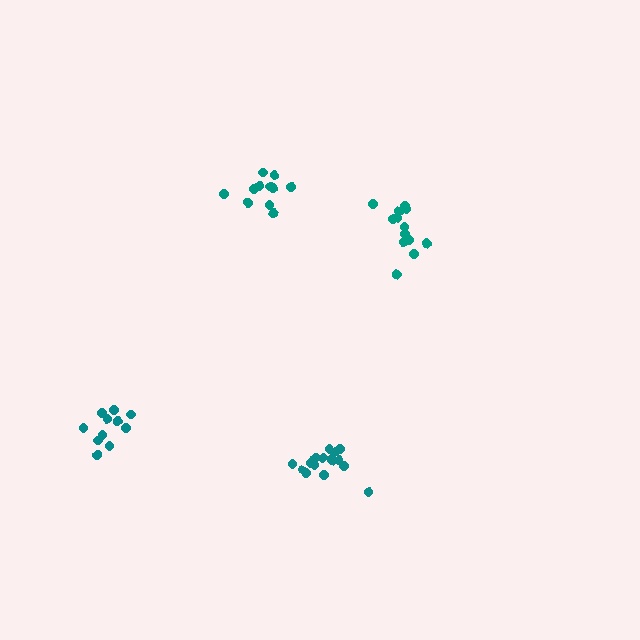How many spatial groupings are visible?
There are 4 spatial groupings.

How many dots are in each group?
Group 1: 11 dots, Group 2: 13 dots, Group 3: 16 dots, Group 4: 12 dots (52 total).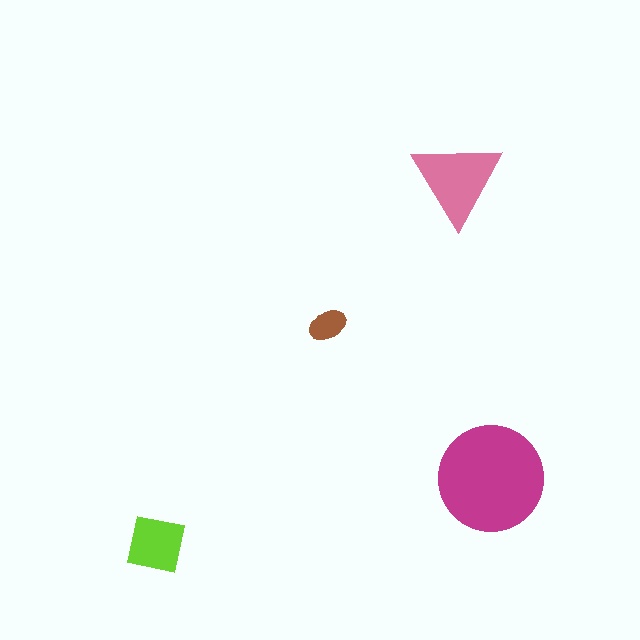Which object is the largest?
The magenta circle.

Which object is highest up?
The pink triangle is topmost.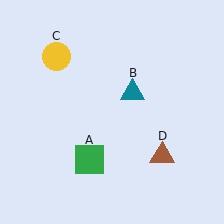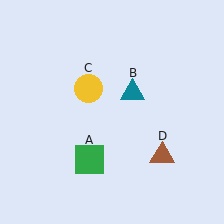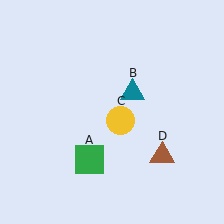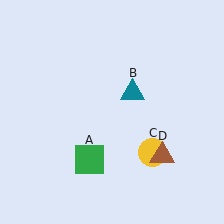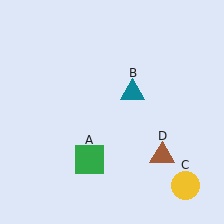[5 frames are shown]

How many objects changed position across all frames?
1 object changed position: yellow circle (object C).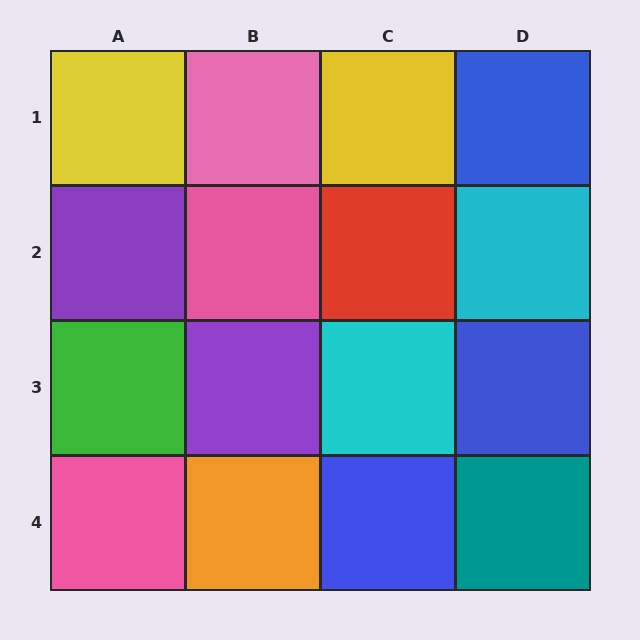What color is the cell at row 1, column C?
Yellow.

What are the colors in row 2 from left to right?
Purple, pink, red, cyan.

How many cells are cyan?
2 cells are cyan.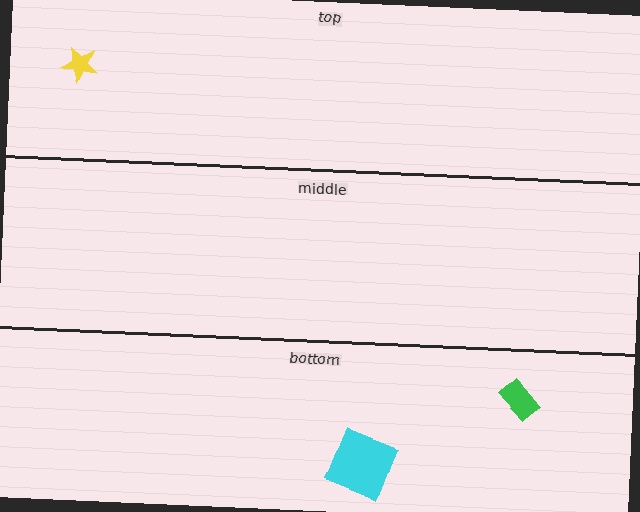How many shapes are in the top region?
1.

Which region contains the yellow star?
The top region.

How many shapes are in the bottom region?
2.